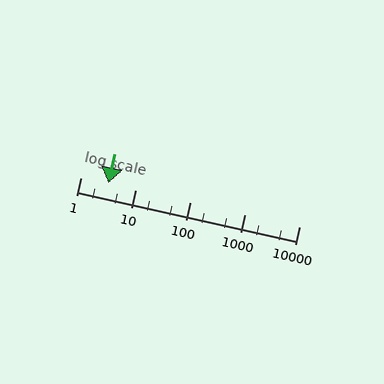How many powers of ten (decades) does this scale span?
The scale spans 4 decades, from 1 to 10000.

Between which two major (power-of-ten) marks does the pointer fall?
The pointer is between 1 and 10.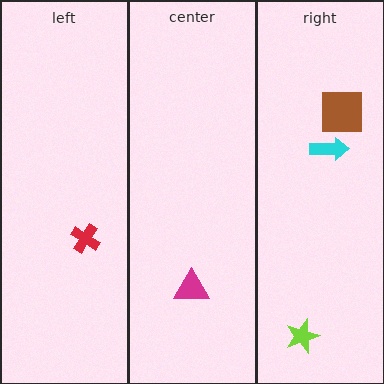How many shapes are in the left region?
1.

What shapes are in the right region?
The lime star, the cyan arrow, the brown square.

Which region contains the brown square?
The right region.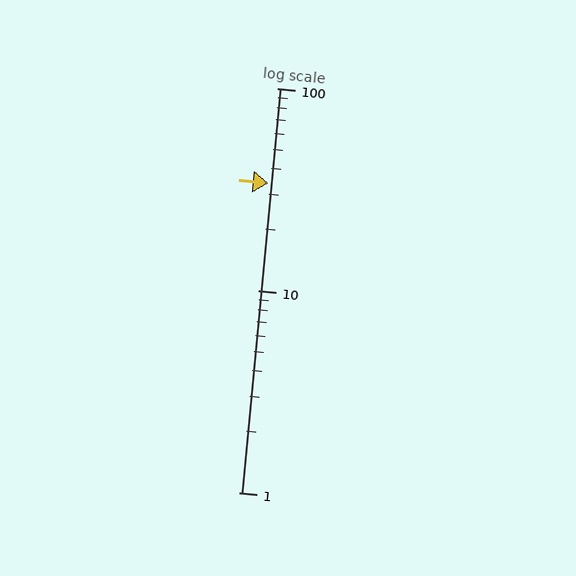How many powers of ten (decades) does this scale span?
The scale spans 2 decades, from 1 to 100.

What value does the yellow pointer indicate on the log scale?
The pointer indicates approximately 34.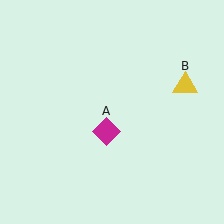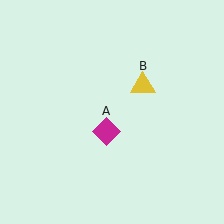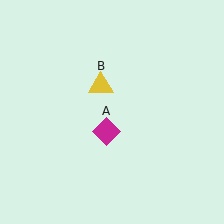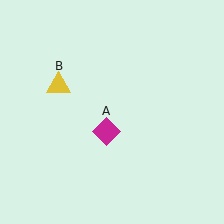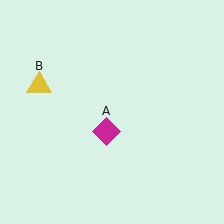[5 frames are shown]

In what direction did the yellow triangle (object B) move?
The yellow triangle (object B) moved left.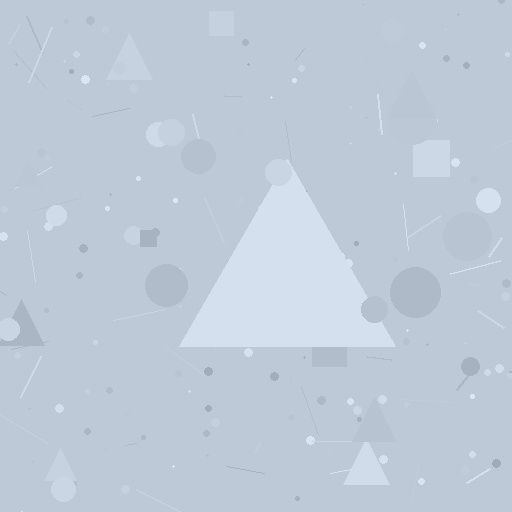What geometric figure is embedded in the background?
A triangle is embedded in the background.